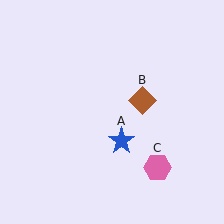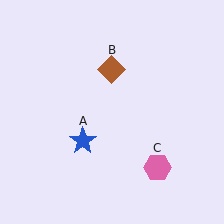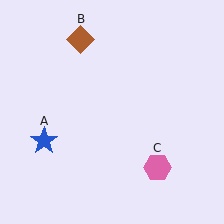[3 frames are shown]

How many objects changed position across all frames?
2 objects changed position: blue star (object A), brown diamond (object B).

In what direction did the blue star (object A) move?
The blue star (object A) moved left.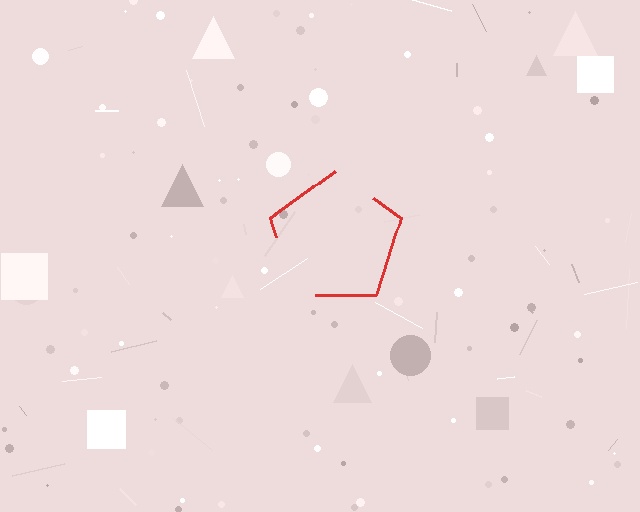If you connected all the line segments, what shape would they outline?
They would outline a pentagon.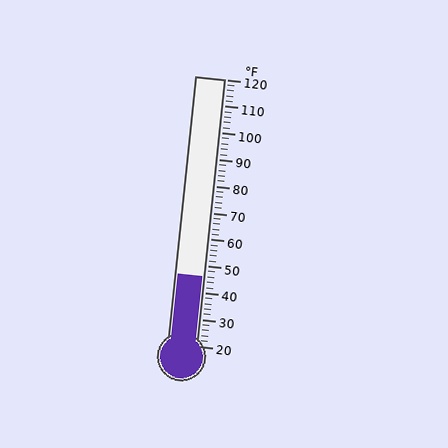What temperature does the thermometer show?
The thermometer shows approximately 46°F.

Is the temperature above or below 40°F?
The temperature is above 40°F.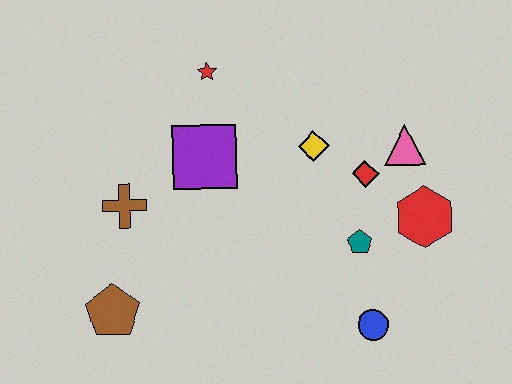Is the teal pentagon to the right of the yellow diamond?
Yes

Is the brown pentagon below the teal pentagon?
Yes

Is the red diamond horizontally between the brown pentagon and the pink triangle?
Yes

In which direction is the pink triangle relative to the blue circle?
The pink triangle is above the blue circle.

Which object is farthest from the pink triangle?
The brown pentagon is farthest from the pink triangle.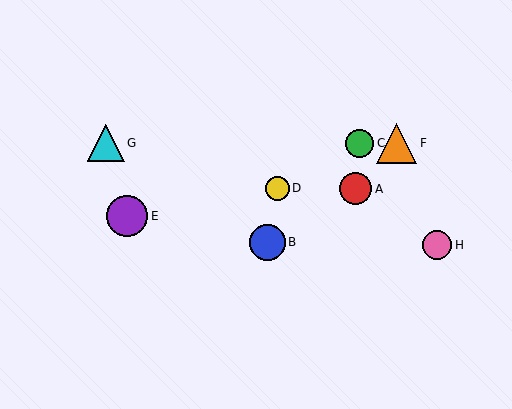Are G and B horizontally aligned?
No, G is at y≈143 and B is at y≈242.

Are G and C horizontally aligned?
Yes, both are at y≈143.